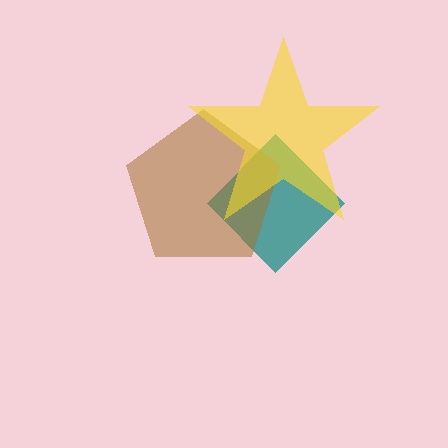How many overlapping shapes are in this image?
There are 3 overlapping shapes in the image.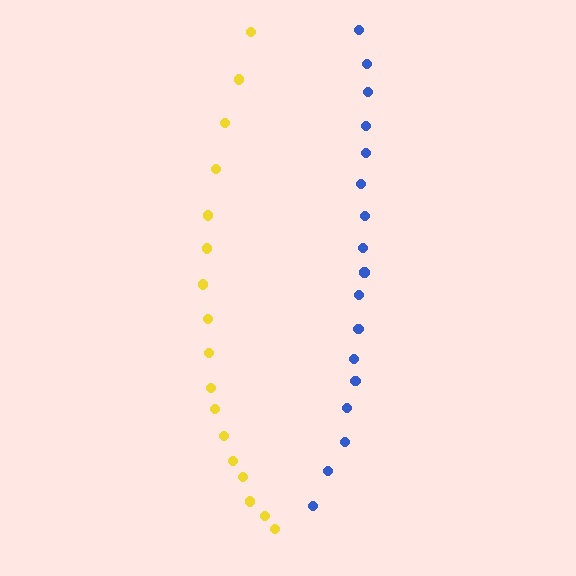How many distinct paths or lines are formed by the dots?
There are 2 distinct paths.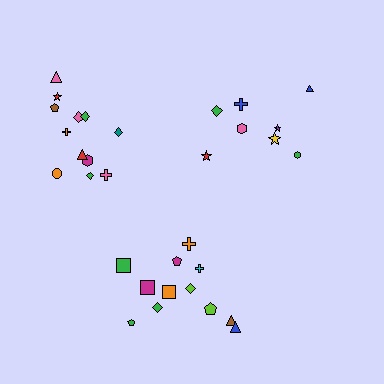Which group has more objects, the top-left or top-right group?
The top-left group.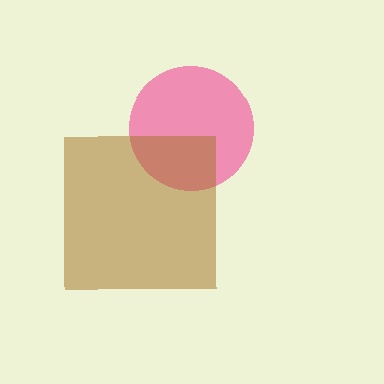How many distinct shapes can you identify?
There are 2 distinct shapes: a pink circle, a brown square.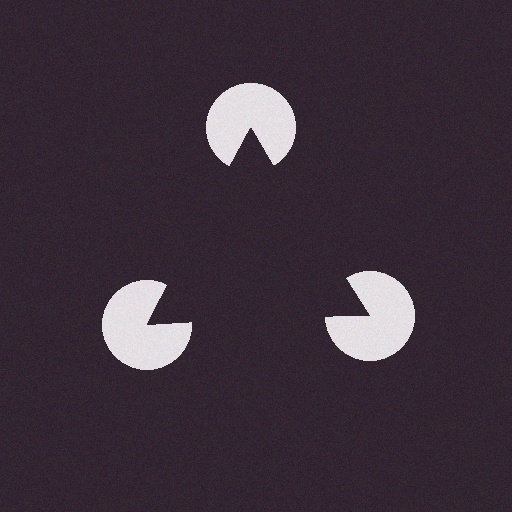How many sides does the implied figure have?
3 sides.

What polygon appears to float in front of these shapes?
An illusory triangle — its edges are inferred from the aligned wedge cuts in the pac-man discs, not physically drawn.